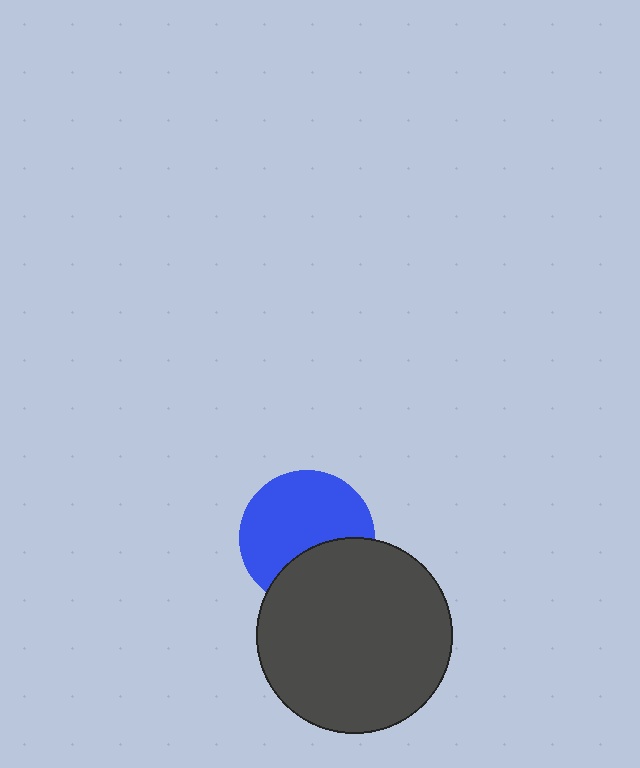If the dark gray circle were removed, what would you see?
You would see the complete blue circle.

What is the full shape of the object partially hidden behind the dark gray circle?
The partially hidden object is a blue circle.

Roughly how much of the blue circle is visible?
Most of it is visible (roughly 66%).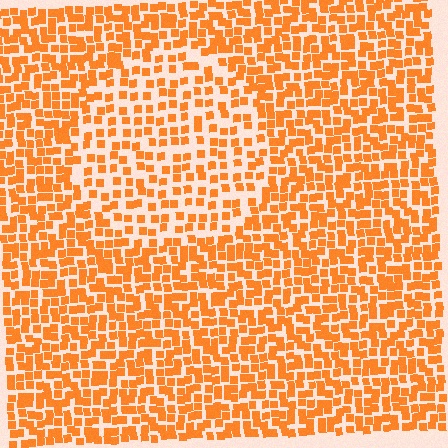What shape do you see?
I see a circle.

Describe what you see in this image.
The image contains small orange elements arranged at two different densities. A circle-shaped region is visible where the elements are less densely packed than the surrounding area.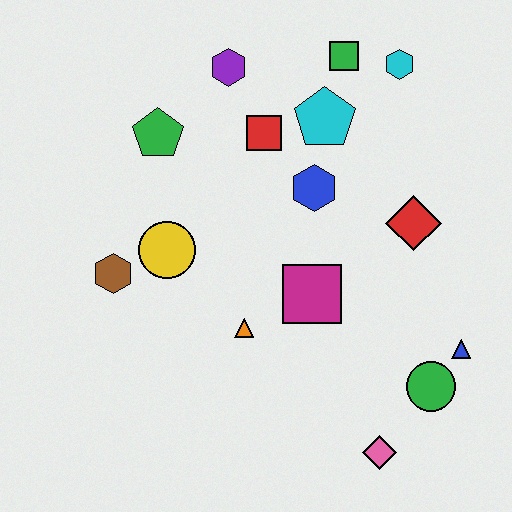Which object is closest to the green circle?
The blue triangle is closest to the green circle.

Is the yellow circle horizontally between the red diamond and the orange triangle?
No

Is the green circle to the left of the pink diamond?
No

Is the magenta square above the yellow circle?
No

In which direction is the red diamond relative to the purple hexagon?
The red diamond is to the right of the purple hexagon.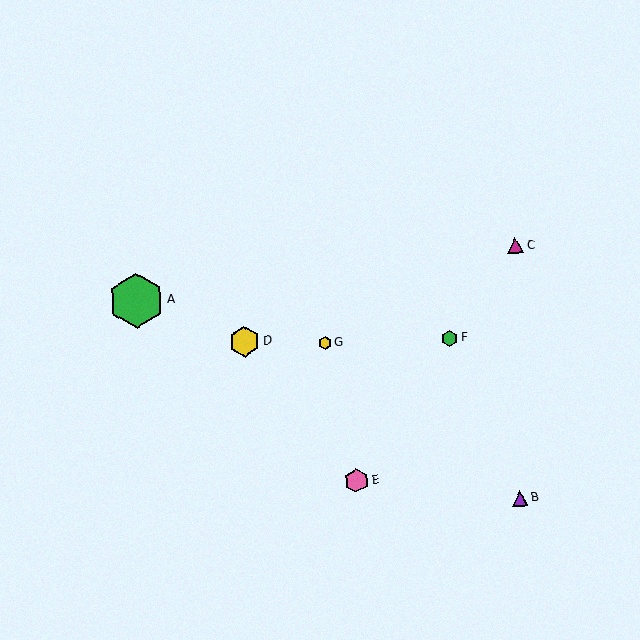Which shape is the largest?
The green hexagon (labeled A) is the largest.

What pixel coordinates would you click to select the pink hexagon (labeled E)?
Click at (357, 481) to select the pink hexagon E.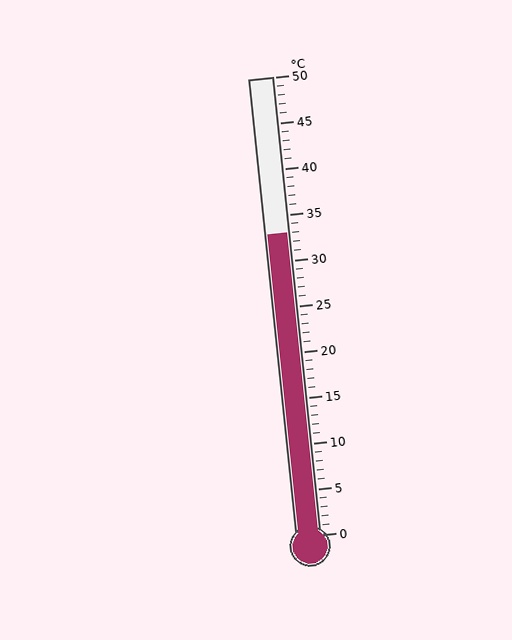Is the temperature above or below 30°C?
The temperature is above 30°C.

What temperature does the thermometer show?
The thermometer shows approximately 33°C.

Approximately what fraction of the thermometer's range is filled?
The thermometer is filled to approximately 65% of its range.